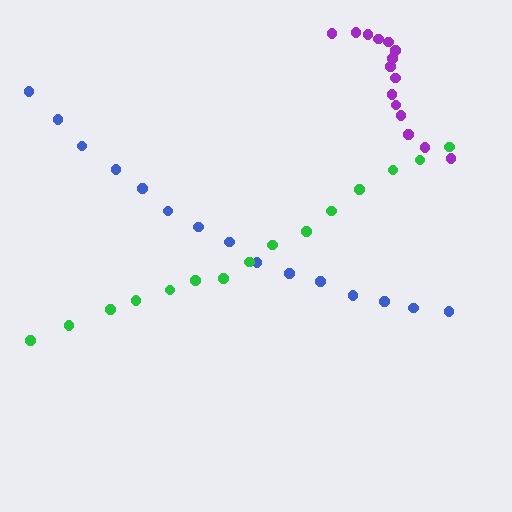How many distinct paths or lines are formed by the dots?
There are 3 distinct paths.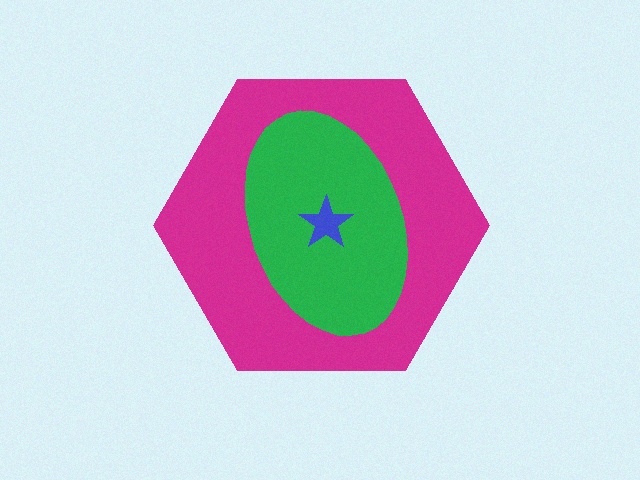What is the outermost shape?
The magenta hexagon.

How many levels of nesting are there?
3.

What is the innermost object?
The blue star.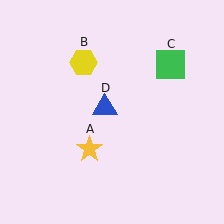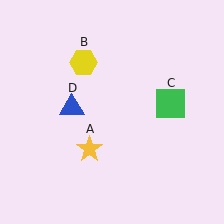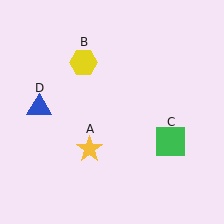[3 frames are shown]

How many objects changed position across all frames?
2 objects changed position: green square (object C), blue triangle (object D).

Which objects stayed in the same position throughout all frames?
Yellow star (object A) and yellow hexagon (object B) remained stationary.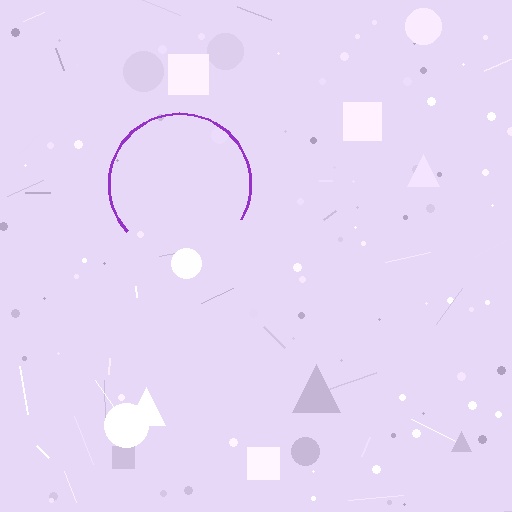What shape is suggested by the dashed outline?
The dashed outline suggests a circle.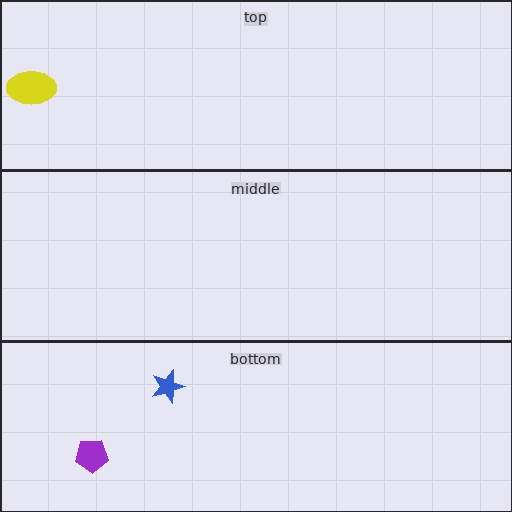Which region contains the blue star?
The bottom region.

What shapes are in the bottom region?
The blue star, the purple pentagon.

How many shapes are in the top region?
1.